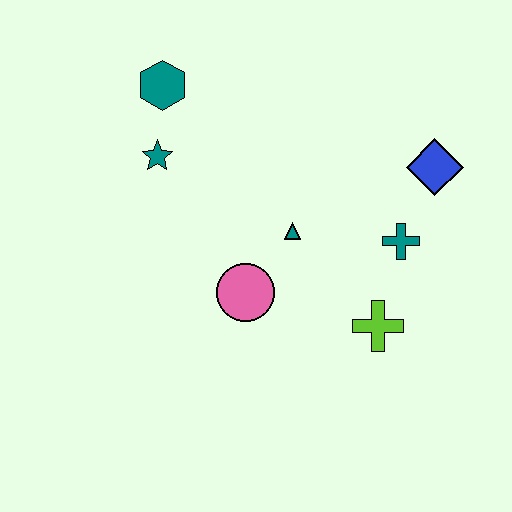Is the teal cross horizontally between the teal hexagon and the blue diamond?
Yes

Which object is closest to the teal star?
The teal hexagon is closest to the teal star.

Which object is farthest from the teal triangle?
The teal hexagon is farthest from the teal triangle.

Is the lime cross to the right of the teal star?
Yes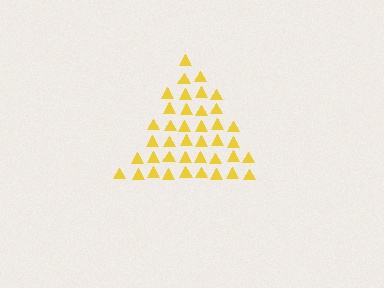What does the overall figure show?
The overall figure shows a triangle.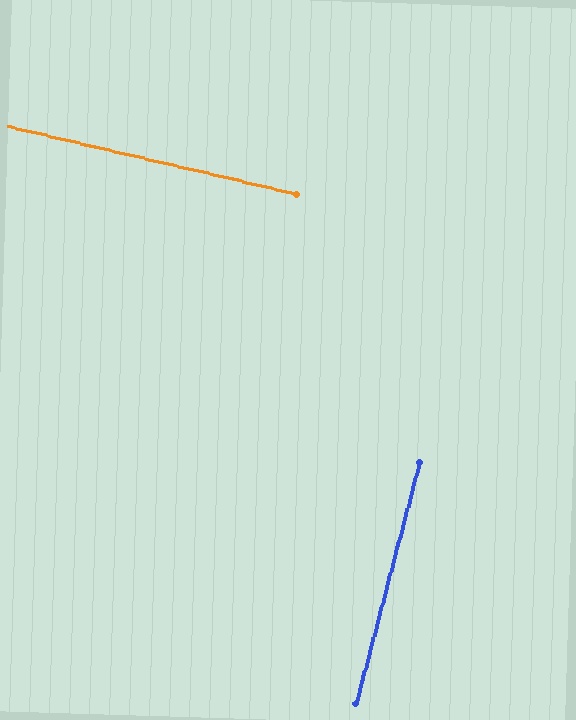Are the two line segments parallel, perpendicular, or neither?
Perpendicular — they meet at approximately 88°.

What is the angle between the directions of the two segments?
Approximately 88 degrees.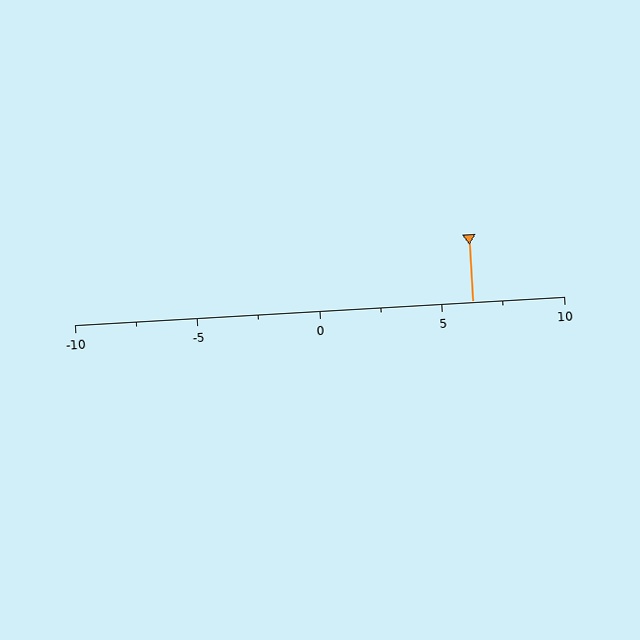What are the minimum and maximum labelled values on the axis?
The axis runs from -10 to 10.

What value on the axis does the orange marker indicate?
The marker indicates approximately 6.2.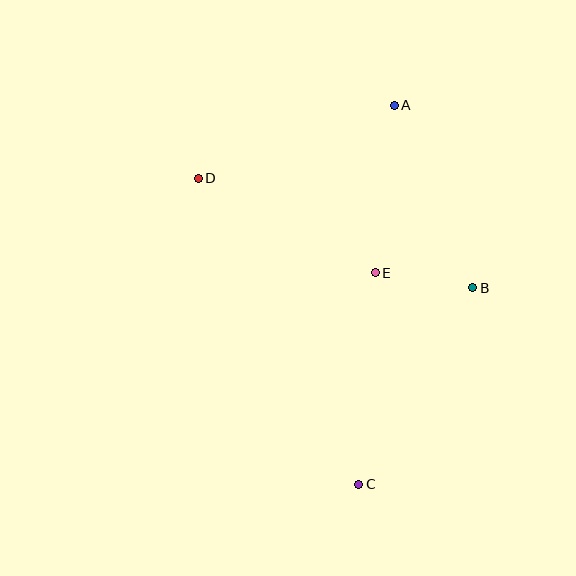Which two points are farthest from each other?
Points A and C are farthest from each other.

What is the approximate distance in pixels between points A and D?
The distance between A and D is approximately 209 pixels.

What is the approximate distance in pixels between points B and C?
The distance between B and C is approximately 227 pixels.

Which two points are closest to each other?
Points B and E are closest to each other.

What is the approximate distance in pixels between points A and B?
The distance between A and B is approximately 199 pixels.